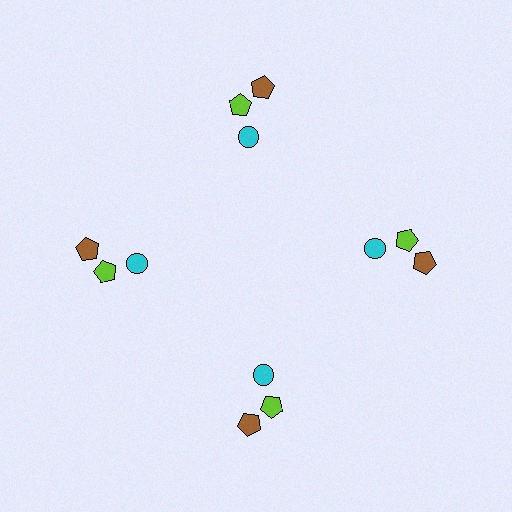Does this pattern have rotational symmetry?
Yes, this pattern has 4-fold rotational symmetry. It looks the same after rotating 90 degrees around the center.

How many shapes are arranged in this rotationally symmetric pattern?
There are 12 shapes, arranged in 4 groups of 3.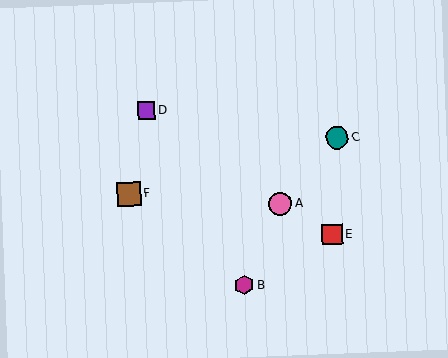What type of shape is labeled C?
Shape C is a teal circle.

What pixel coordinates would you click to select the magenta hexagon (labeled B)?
Click at (244, 285) to select the magenta hexagon B.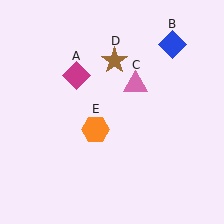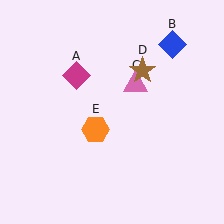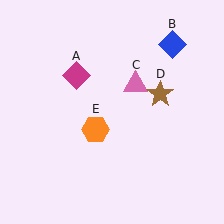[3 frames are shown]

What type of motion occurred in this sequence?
The brown star (object D) rotated clockwise around the center of the scene.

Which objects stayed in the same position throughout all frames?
Magenta diamond (object A) and blue diamond (object B) and pink triangle (object C) and orange hexagon (object E) remained stationary.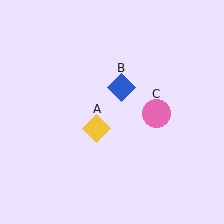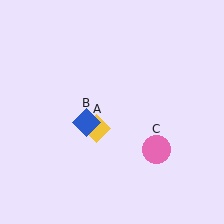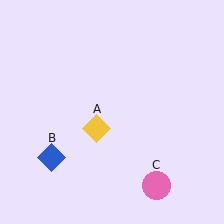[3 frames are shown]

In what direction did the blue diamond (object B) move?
The blue diamond (object B) moved down and to the left.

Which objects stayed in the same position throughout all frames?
Yellow diamond (object A) remained stationary.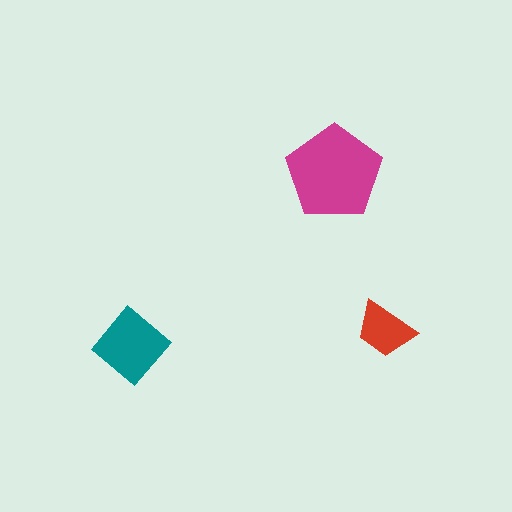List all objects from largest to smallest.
The magenta pentagon, the teal diamond, the red trapezoid.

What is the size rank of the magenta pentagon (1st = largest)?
1st.